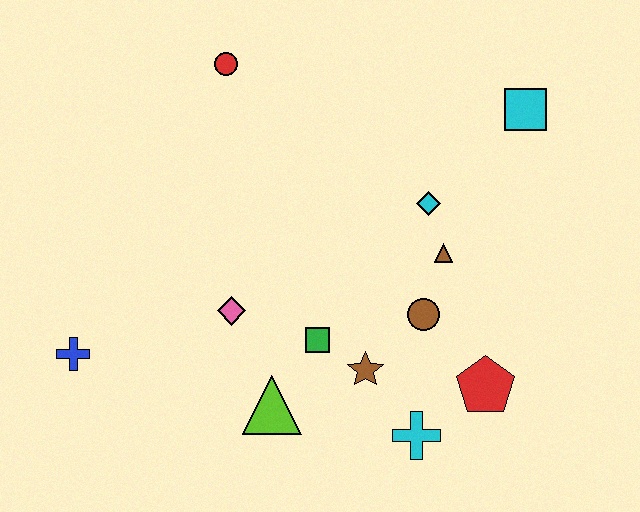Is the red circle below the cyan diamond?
No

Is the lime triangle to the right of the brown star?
No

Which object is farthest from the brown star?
The red circle is farthest from the brown star.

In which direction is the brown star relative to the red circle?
The brown star is below the red circle.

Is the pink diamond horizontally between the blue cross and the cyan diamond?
Yes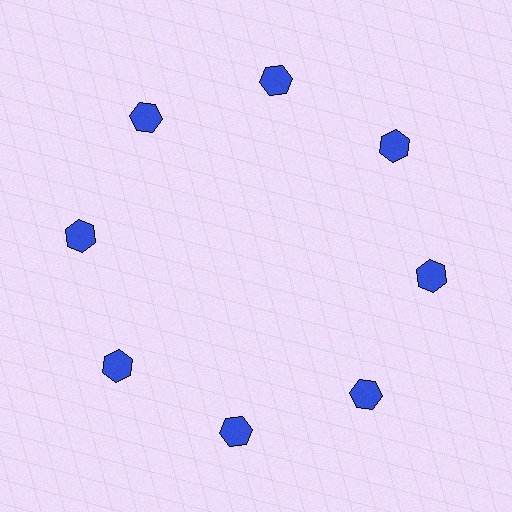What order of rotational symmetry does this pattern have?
This pattern has 8-fold rotational symmetry.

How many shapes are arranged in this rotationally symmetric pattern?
There are 8 shapes, arranged in 8 groups of 1.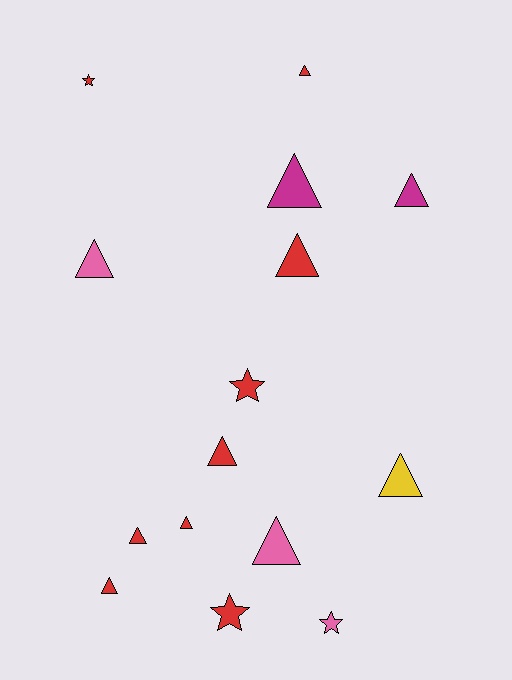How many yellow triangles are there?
There is 1 yellow triangle.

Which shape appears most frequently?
Triangle, with 11 objects.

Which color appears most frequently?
Red, with 9 objects.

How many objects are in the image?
There are 15 objects.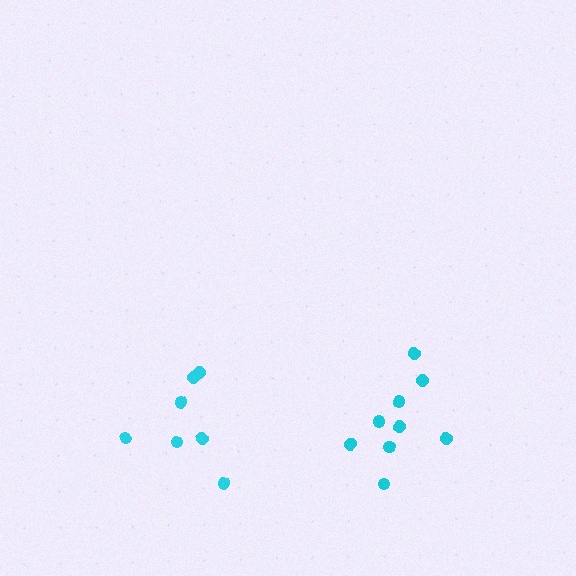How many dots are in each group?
Group 1: 9 dots, Group 2: 7 dots (16 total).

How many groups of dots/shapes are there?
There are 2 groups.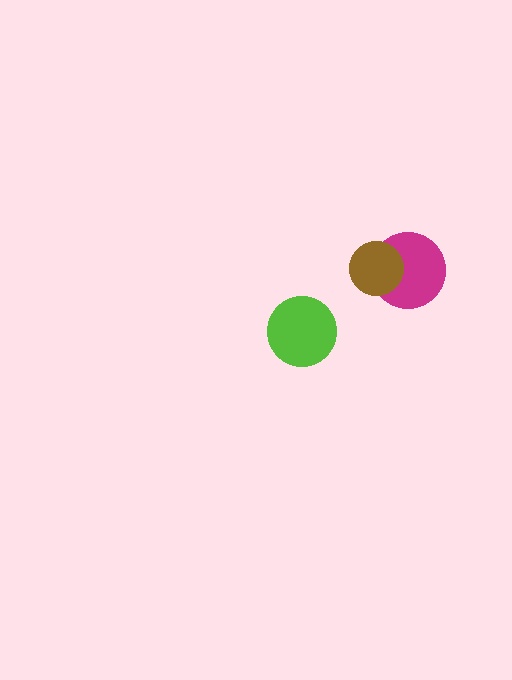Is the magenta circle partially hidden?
Yes, it is partially covered by another shape.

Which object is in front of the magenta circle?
The brown circle is in front of the magenta circle.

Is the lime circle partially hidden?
No, no other shape covers it.